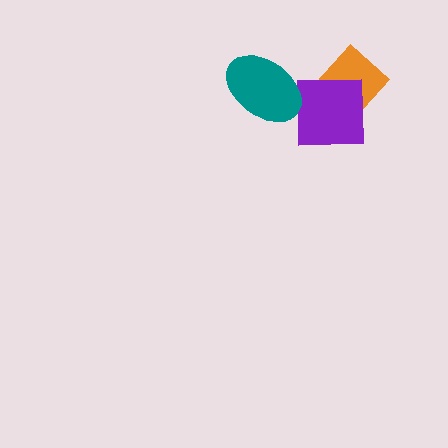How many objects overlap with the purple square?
2 objects overlap with the purple square.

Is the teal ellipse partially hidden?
No, no other shape covers it.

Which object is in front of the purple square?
The teal ellipse is in front of the purple square.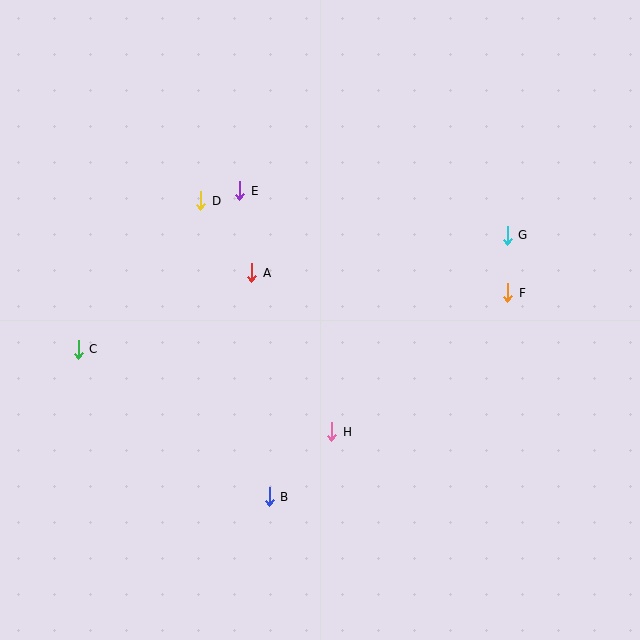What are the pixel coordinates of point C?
Point C is at (78, 349).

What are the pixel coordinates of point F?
Point F is at (508, 293).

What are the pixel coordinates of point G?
Point G is at (507, 235).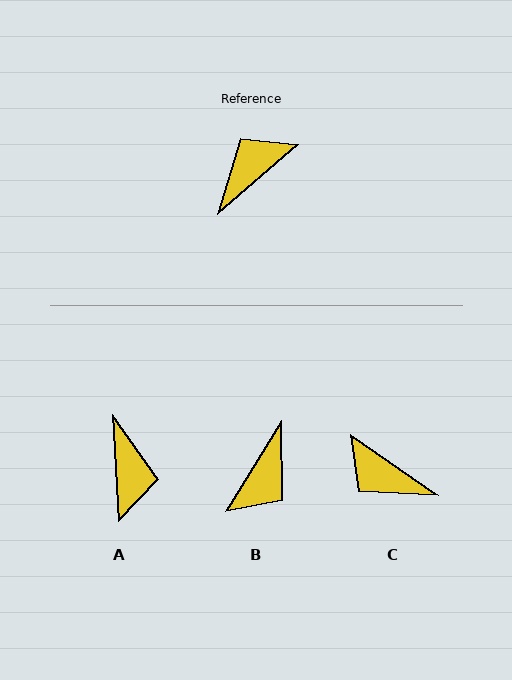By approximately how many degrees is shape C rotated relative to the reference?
Approximately 104 degrees counter-clockwise.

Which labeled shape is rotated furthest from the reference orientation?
B, about 162 degrees away.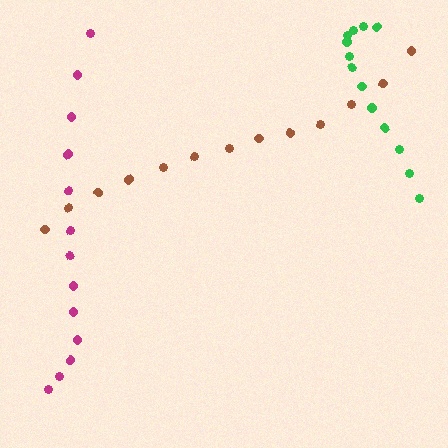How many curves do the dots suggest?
There are 3 distinct paths.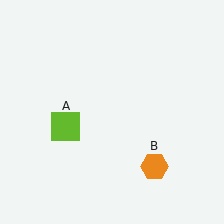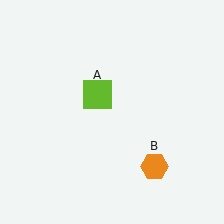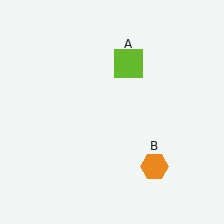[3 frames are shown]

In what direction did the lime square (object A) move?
The lime square (object A) moved up and to the right.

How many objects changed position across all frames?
1 object changed position: lime square (object A).